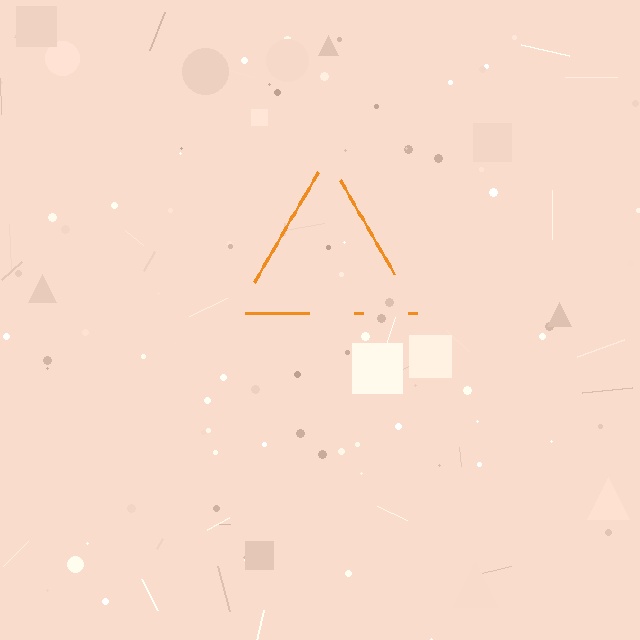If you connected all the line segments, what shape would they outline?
They would outline a triangle.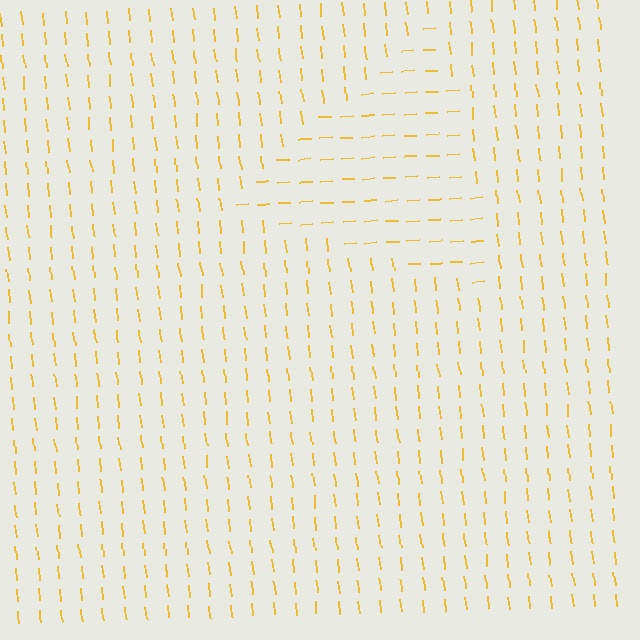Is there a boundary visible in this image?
Yes, there is a texture boundary formed by a change in line orientation.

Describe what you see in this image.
The image is filled with small yellow line segments. A triangle region in the image has lines oriented differently from the surrounding lines, creating a visible texture boundary.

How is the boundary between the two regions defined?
The boundary is defined purely by a change in line orientation (approximately 87 degrees difference). All lines are the same color and thickness.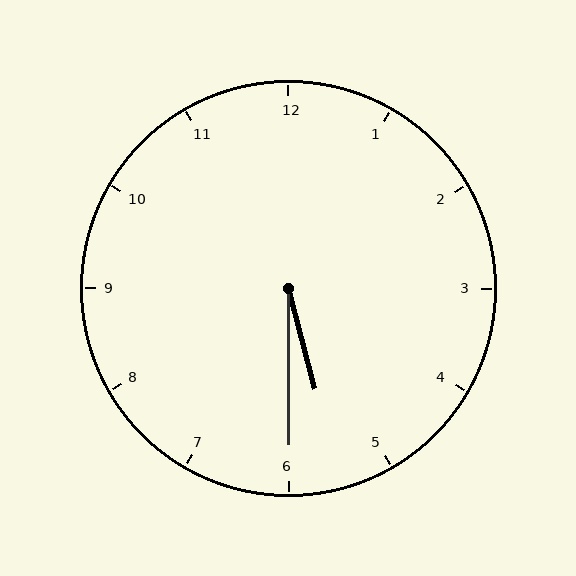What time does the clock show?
5:30.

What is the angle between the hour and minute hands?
Approximately 15 degrees.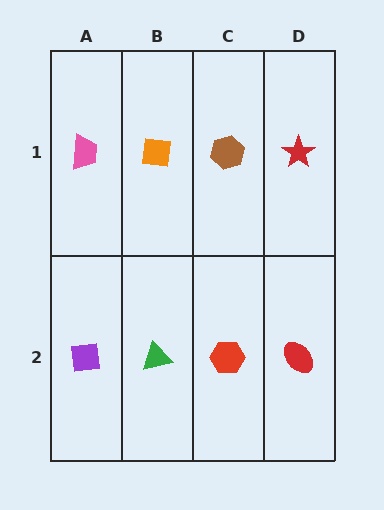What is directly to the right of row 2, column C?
A red ellipse.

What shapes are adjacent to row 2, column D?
A red star (row 1, column D), a red hexagon (row 2, column C).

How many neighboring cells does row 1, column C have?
3.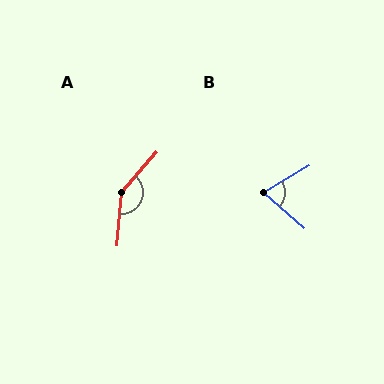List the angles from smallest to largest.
B (71°), A (143°).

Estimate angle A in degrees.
Approximately 143 degrees.